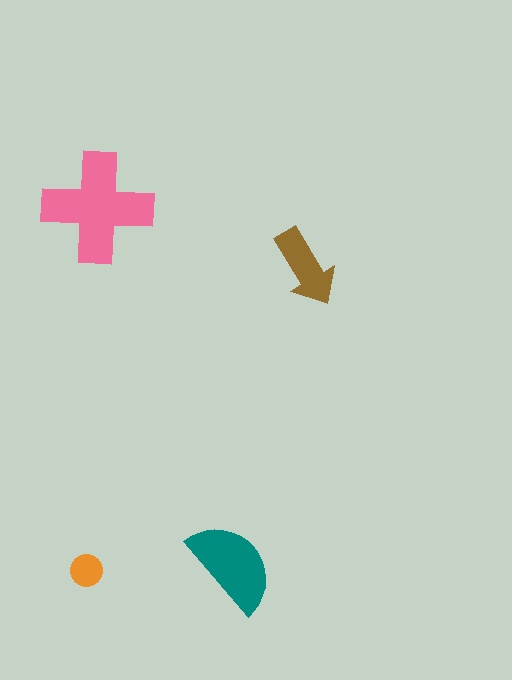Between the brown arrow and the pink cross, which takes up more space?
The pink cross.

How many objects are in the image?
There are 4 objects in the image.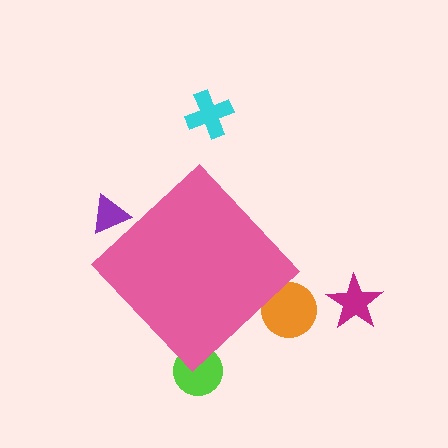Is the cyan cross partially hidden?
No, the cyan cross is fully visible.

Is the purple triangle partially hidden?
Yes, the purple triangle is partially hidden behind the pink diamond.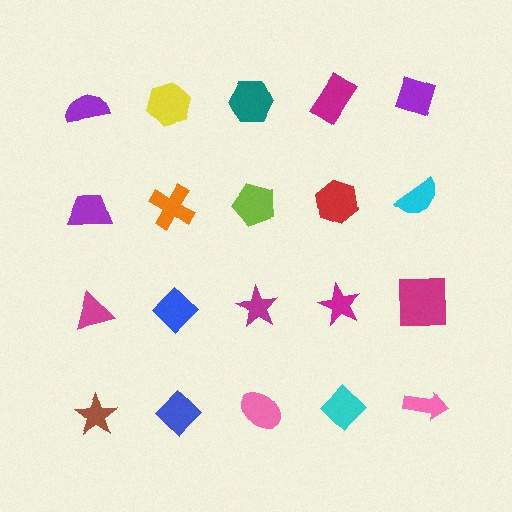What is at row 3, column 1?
A magenta triangle.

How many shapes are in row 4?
5 shapes.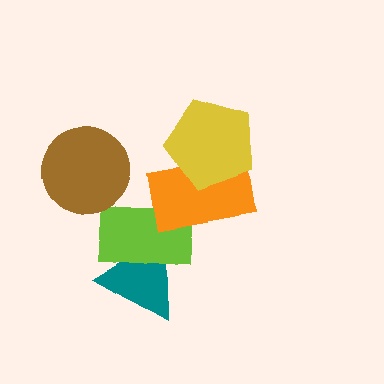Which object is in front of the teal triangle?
The lime rectangle is in front of the teal triangle.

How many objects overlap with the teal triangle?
1 object overlaps with the teal triangle.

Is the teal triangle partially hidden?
Yes, it is partially covered by another shape.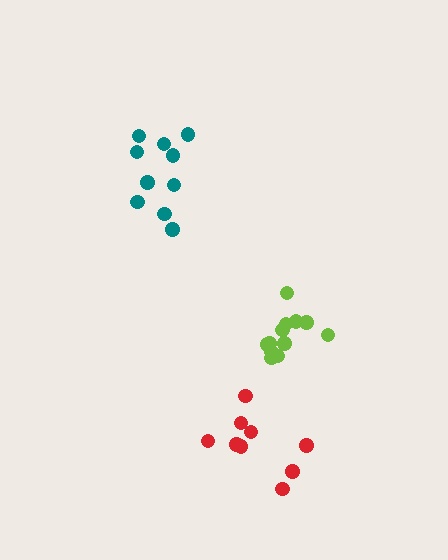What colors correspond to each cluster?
The clusters are colored: lime, teal, red.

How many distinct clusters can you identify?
There are 3 distinct clusters.